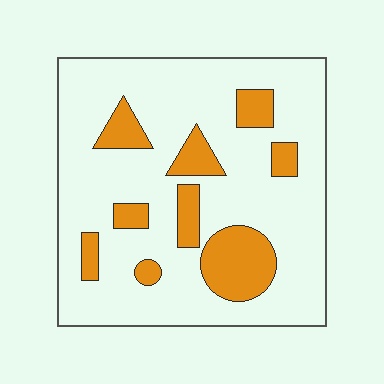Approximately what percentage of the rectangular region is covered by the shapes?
Approximately 20%.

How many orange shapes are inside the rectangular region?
9.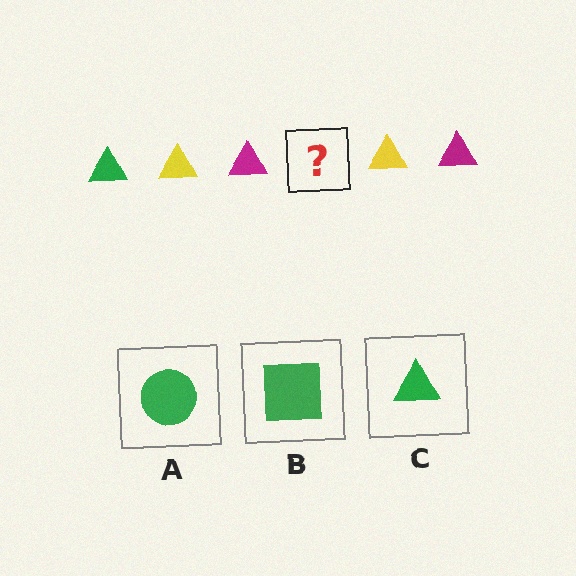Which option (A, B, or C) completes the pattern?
C.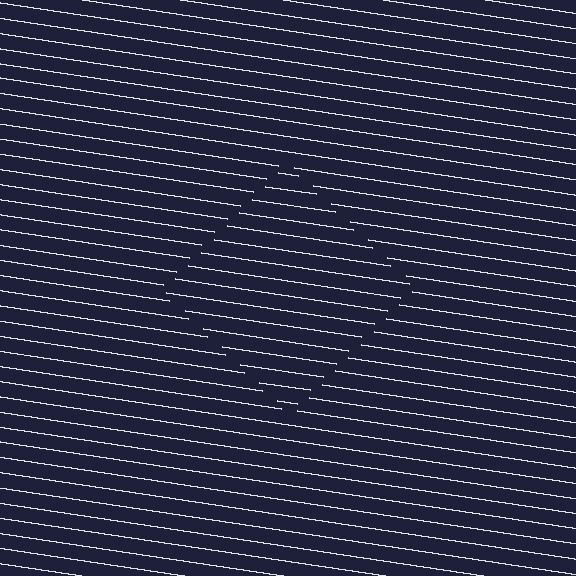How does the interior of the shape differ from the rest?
The interior of the shape contains the same grating, shifted by half a period — the contour is defined by the phase discontinuity where line-ends from the inner and outer gratings abut.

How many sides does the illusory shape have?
4 sides — the line-ends trace a square.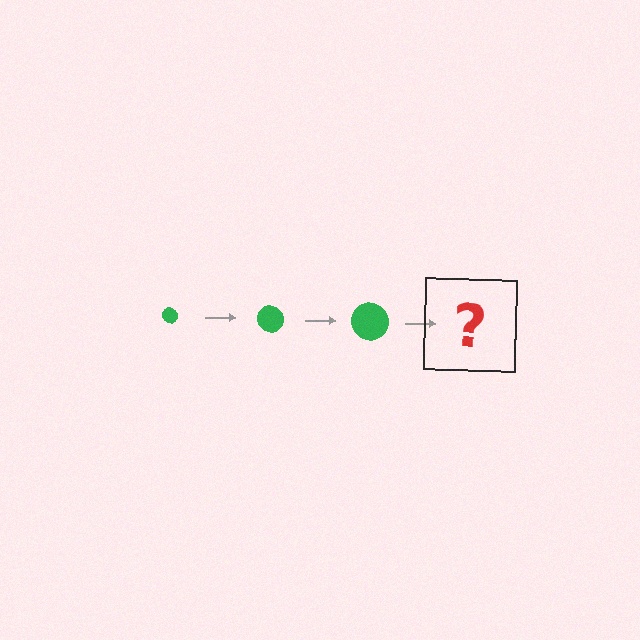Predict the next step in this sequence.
The next step is a green circle, larger than the previous one.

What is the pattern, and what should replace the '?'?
The pattern is that the circle gets progressively larger each step. The '?' should be a green circle, larger than the previous one.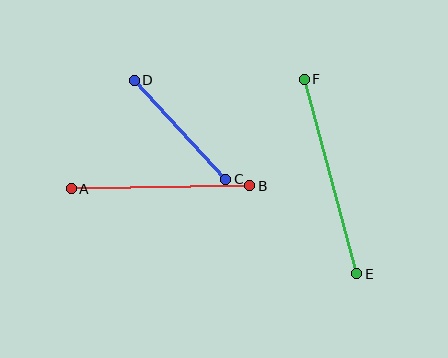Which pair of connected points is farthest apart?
Points E and F are farthest apart.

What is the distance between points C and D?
The distance is approximately 135 pixels.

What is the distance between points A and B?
The distance is approximately 179 pixels.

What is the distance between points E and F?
The distance is approximately 201 pixels.